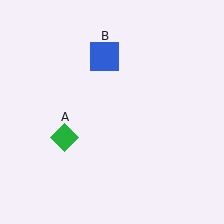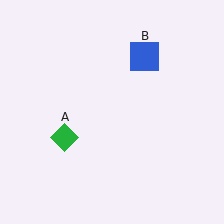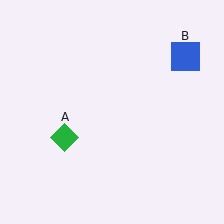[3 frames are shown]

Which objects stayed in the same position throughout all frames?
Green diamond (object A) remained stationary.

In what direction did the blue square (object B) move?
The blue square (object B) moved right.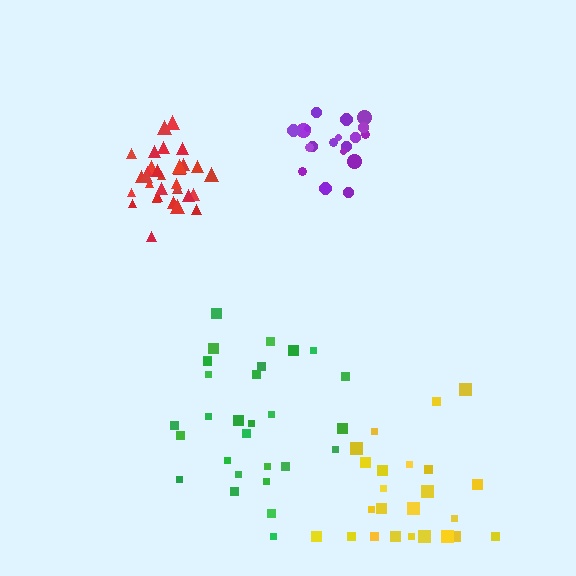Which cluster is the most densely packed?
Red.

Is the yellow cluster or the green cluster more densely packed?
Green.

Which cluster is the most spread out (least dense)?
Yellow.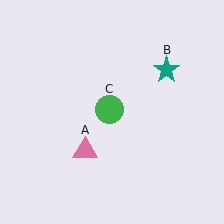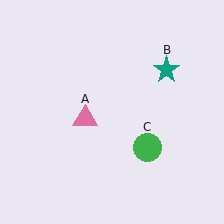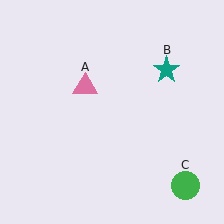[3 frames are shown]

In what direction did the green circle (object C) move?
The green circle (object C) moved down and to the right.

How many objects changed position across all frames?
2 objects changed position: pink triangle (object A), green circle (object C).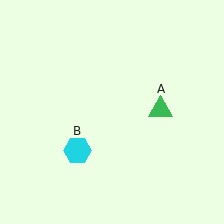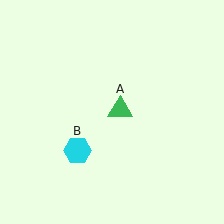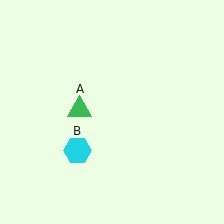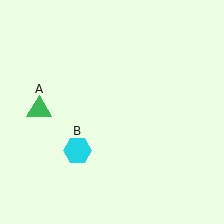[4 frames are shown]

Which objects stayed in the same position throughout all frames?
Cyan hexagon (object B) remained stationary.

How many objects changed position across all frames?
1 object changed position: green triangle (object A).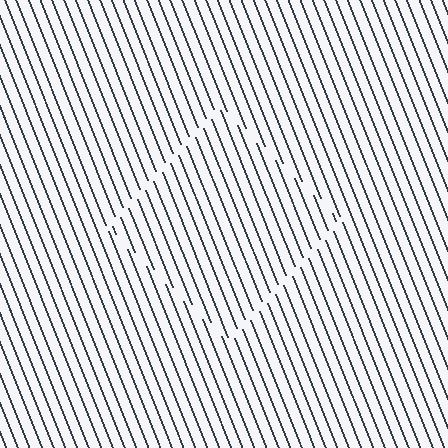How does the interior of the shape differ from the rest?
The interior of the shape contains the same grating, shifted by half a period — the contour is defined by the phase discontinuity where line-ends from the inner and outer gratings abut.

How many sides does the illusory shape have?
4 sides — the line-ends trace a square.